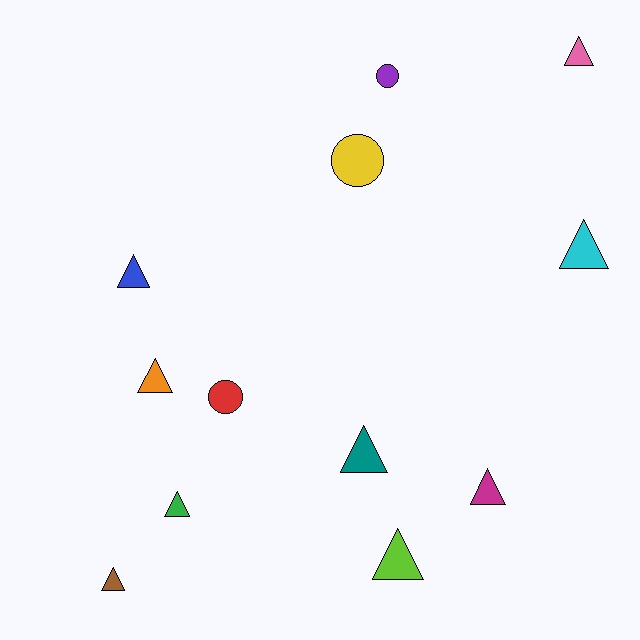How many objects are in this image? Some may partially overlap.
There are 12 objects.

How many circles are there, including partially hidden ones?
There are 3 circles.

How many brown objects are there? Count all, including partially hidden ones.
There is 1 brown object.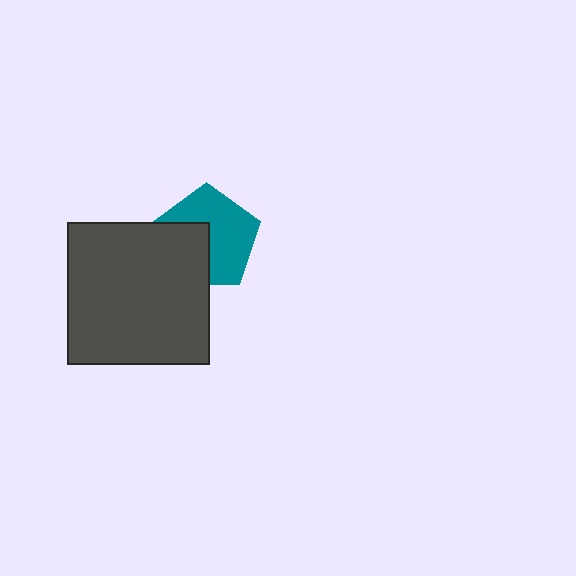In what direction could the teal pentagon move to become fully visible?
The teal pentagon could move toward the upper-right. That would shift it out from behind the dark gray square entirely.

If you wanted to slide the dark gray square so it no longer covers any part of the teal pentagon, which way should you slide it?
Slide it toward the lower-left — that is the most direct way to separate the two shapes.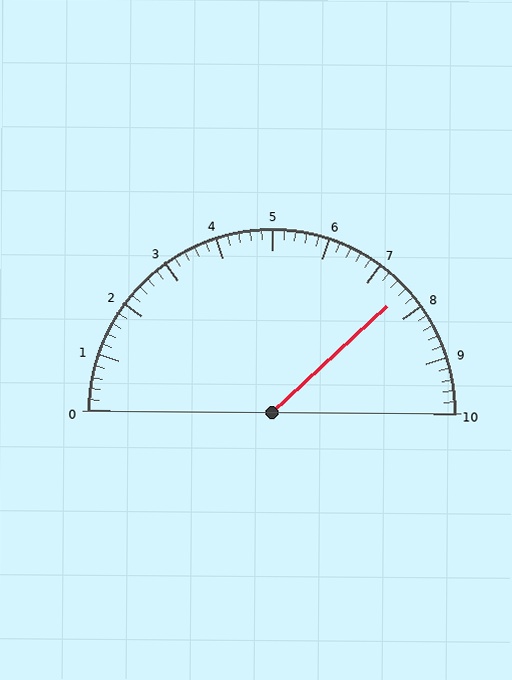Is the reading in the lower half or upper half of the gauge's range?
The reading is in the upper half of the range (0 to 10).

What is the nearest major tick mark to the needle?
The nearest major tick mark is 8.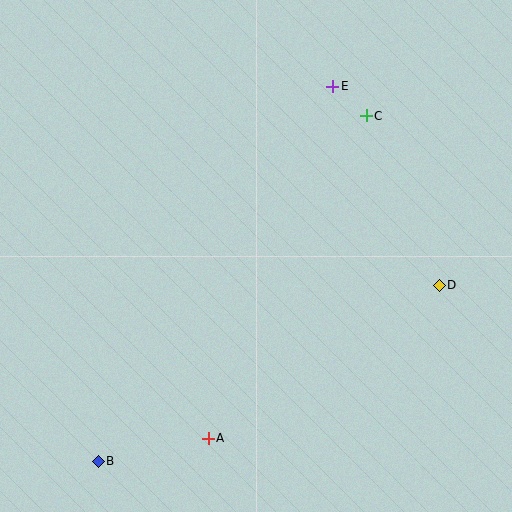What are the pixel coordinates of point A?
Point A is at (208, 438).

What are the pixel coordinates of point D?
Point D is at (439, 286).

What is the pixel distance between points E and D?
The distance between E and D is 226 pixels.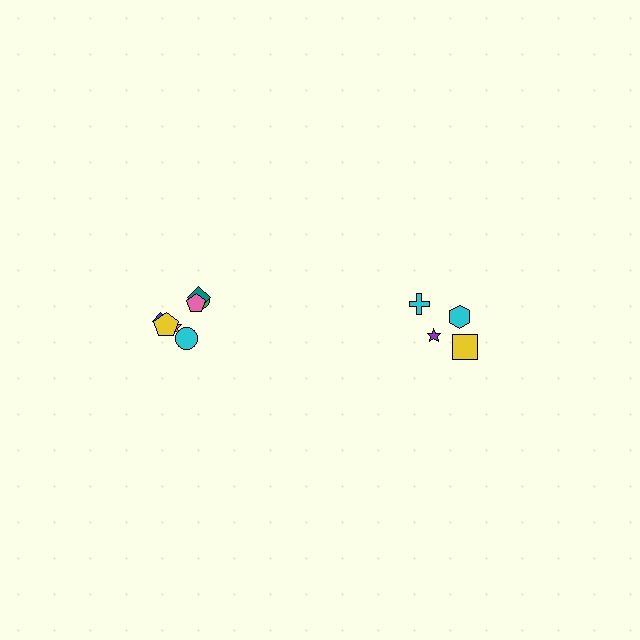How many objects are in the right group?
There are 4 objects.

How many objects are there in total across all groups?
There are 11 objects.